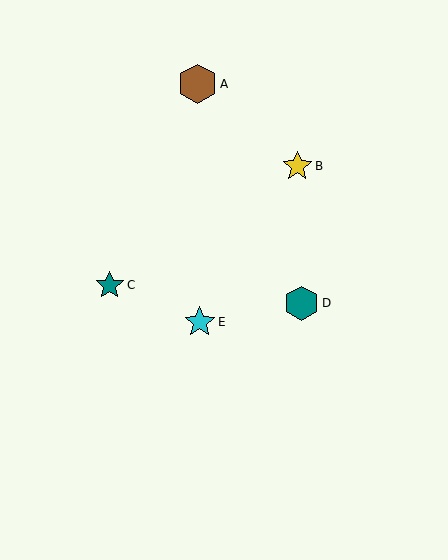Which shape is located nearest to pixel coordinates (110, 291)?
The teal star (labeled C) at (110, 285) is nearest to that location.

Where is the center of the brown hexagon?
The center of the brown hexagon is at (198, 84).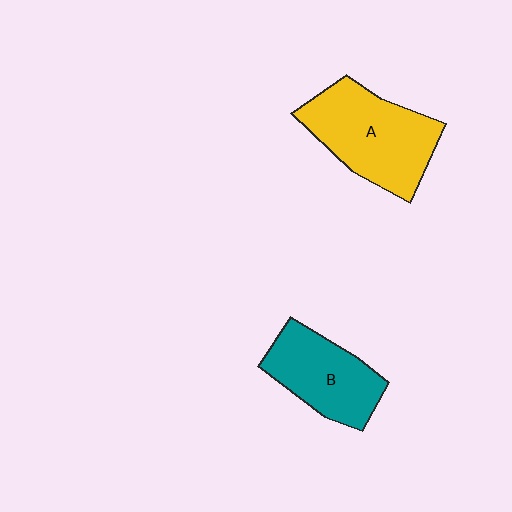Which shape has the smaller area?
Shape B (teal).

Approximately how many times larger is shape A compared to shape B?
Approximately 1.3 times.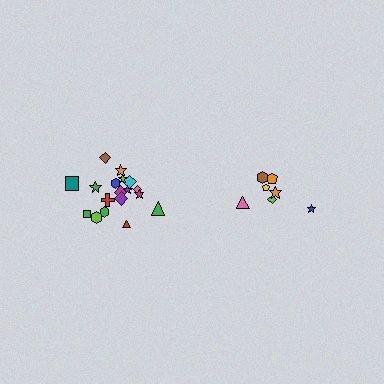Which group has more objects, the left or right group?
The left group.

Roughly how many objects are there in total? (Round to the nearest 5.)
Roughly 25 objects in total.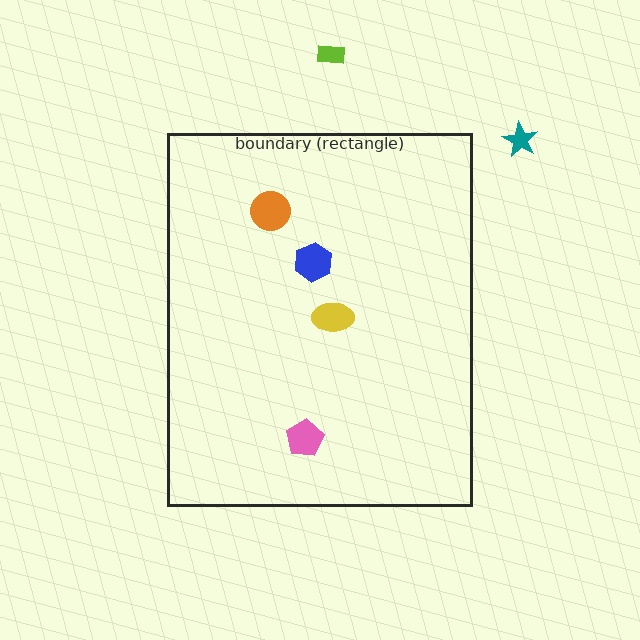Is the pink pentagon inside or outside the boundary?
Inside.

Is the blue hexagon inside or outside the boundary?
Inside.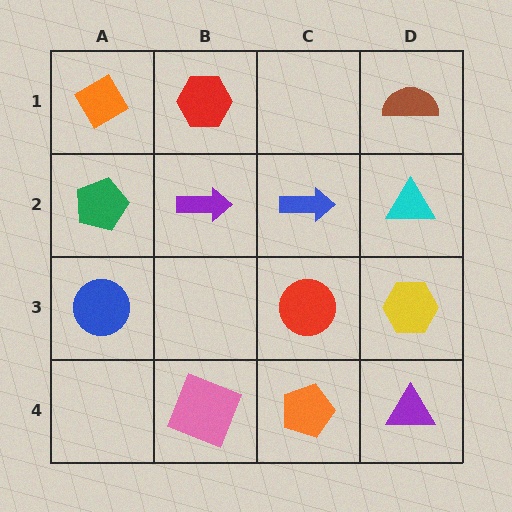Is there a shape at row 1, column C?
No, that cell is empty.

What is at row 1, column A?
An orange diamond.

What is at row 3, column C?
A red circle.